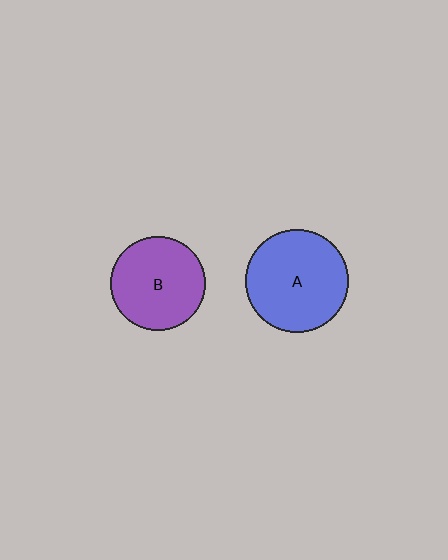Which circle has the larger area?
Circle A (blue).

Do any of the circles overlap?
No, none of the circles overlap.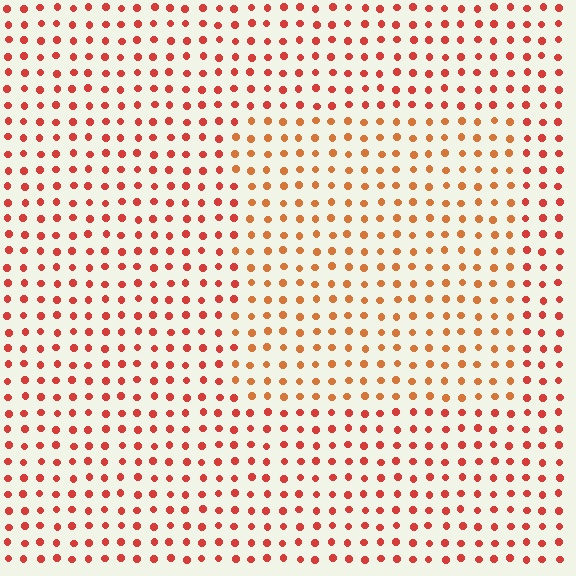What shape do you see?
I see a rectangle.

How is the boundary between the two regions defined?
The boundary is defined purely by a slight shift in hue (about 22 degrees). Spacing, size, and orientation are identical on both sides.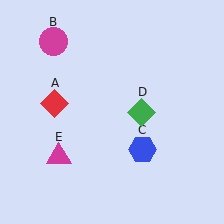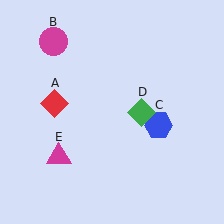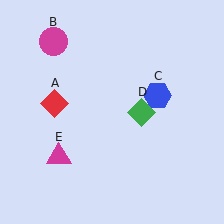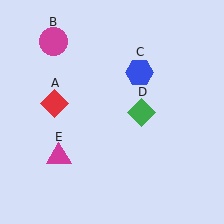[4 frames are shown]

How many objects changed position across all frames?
1 object changed position: blue hexagon (object C).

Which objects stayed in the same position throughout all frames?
Red diamond (object A) and magenta circle (object B) and green diamond (object D) and magenta triangle (object E) remained stationary.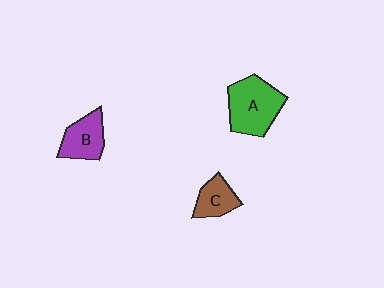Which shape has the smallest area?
Shape C (brown).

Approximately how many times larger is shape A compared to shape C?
Approximately 1.9 times.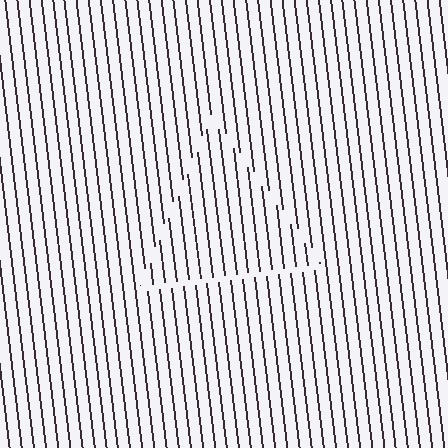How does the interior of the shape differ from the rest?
The interior of the shape contains the same grating, shifted by half a period — the contour is defined by the phase discontinuity where line-ends from the inner and outer gratings abut.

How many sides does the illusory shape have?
3 sides — the line-ends trace a triangle.